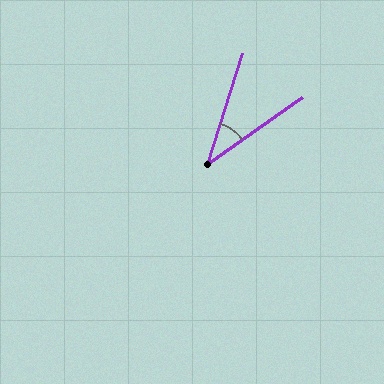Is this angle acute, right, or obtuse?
It is acute.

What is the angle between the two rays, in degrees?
Approximately 37 degrees.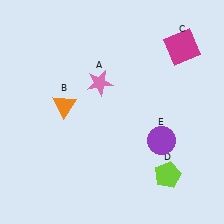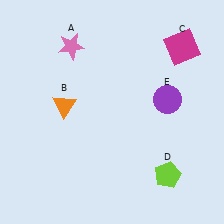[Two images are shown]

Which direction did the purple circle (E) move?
The purple circle (E) moved up.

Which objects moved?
The objects that moved are: the pink star (A), the purple circle (E).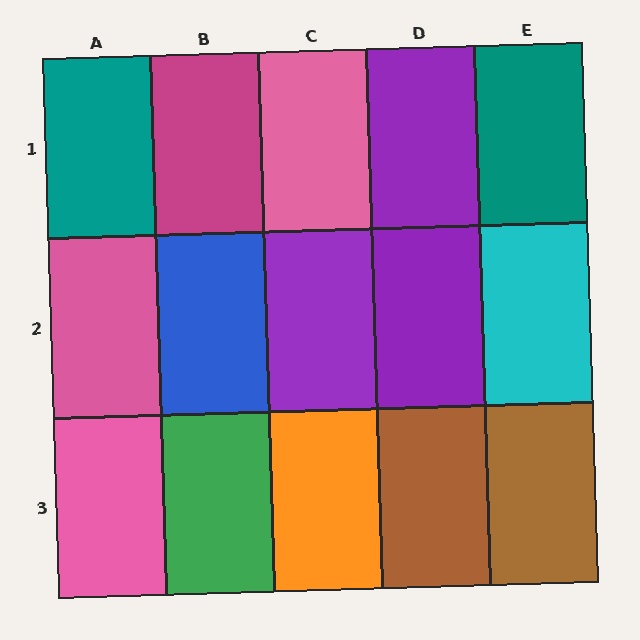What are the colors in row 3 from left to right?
Pink, green, orange, brown, brown.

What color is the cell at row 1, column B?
Magenta.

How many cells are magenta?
1 cell is magenta.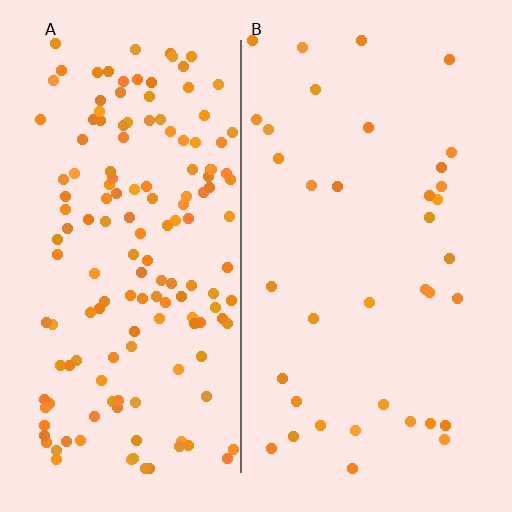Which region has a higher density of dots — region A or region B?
A (the left).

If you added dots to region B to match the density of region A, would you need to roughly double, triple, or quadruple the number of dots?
Approximately quadruple.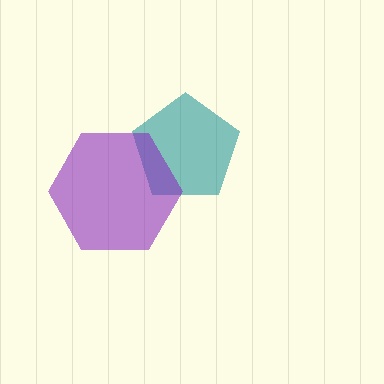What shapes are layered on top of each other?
The layered shapes are: a teal pentagon, a purple hexagon.